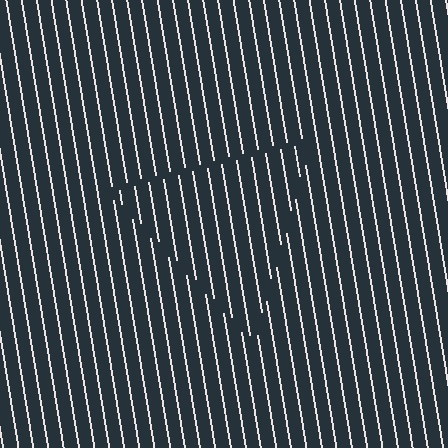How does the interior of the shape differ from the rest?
The interior of the shape contains the same grating, shifted by half a period — the contour is defined by the phase discontinuity where line-ends from the inner and outer gratings abut.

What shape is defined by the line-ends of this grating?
An illusory triangle. The interior of the shape contains the same grating, shifted by half a period — the contour is defined by the phase discontinuity where line-ends from the inner and outer gratings abut.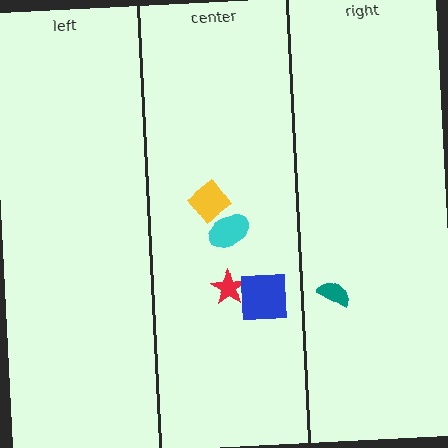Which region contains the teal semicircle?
The right region.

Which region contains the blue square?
The center region.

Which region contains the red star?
The center region.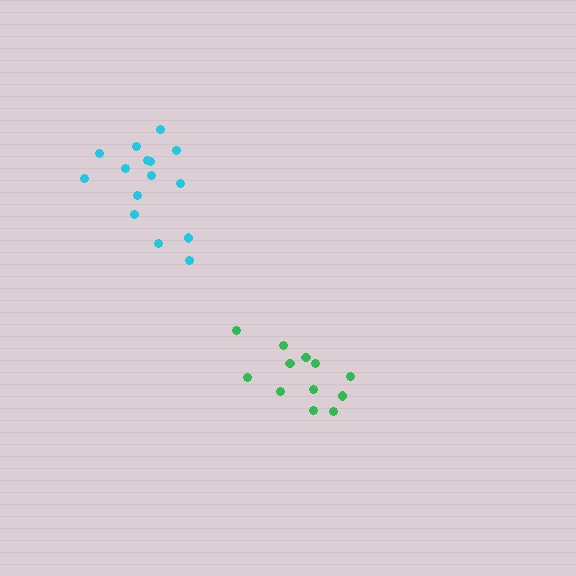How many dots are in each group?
Group 1: 12 dots, Group 2: 15 dots (27 total).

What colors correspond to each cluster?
The clusters are colored: green, cyan.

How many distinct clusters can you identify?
There are 2 distinct clusters.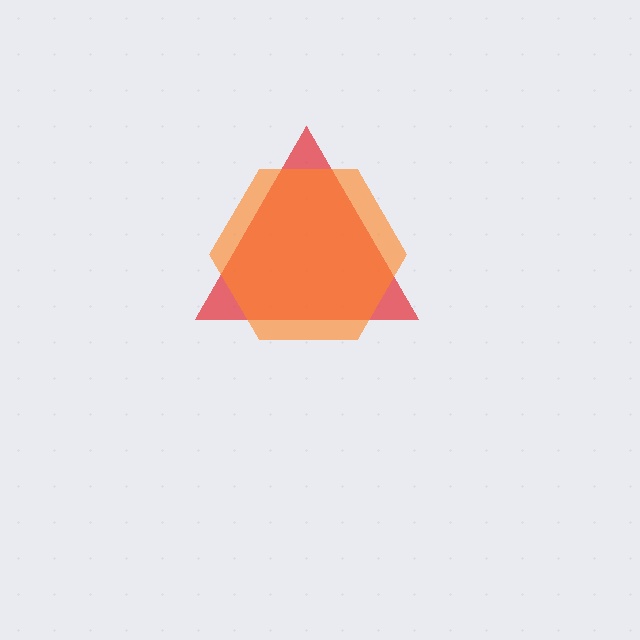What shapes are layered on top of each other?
The layered shapes are: a red triangle, an orange hexagon.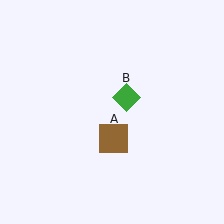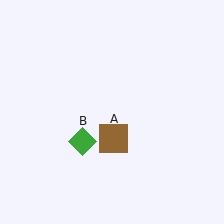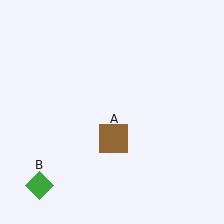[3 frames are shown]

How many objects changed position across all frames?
1 object changed position: green diamond (object B).